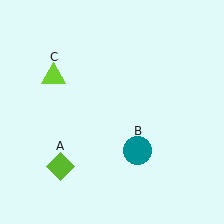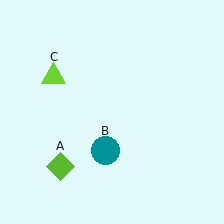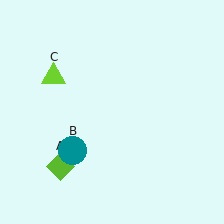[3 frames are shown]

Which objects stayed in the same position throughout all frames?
Lime diamond (object A) and lime triangle (object C) remained stationary.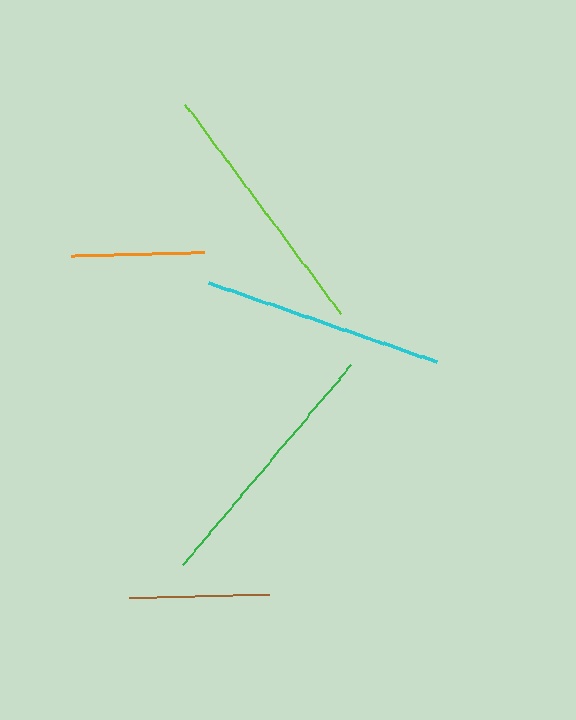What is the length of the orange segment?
The orange segment is approximately 133 pixels long.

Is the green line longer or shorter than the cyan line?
The green line is longer than the cyan line.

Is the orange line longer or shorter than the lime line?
The lime line is longer than the orange line.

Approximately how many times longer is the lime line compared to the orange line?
The lime line is approximately 2.0 times the length of the orange line.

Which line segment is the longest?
The lime line is the longest at approximately 261 pixels.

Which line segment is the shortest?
The orange line is the shortest at approximately 133 pixels.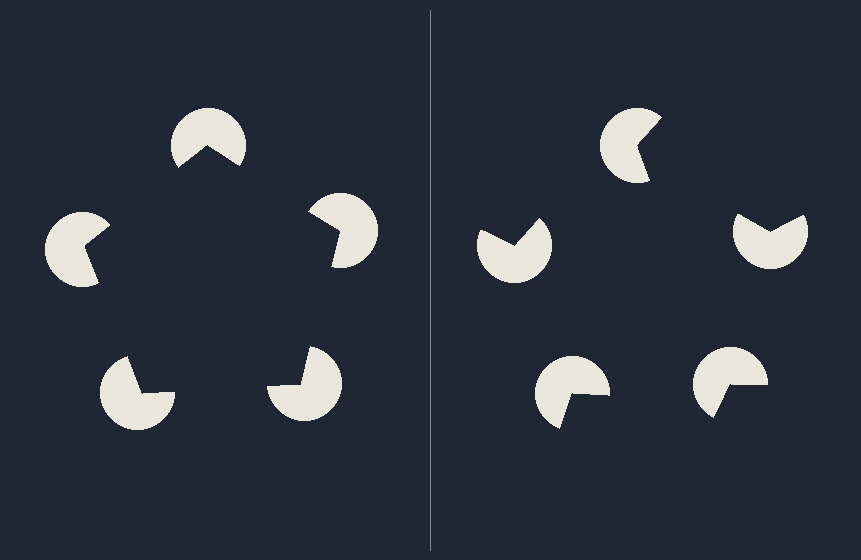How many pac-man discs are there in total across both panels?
10 — 5 on each side.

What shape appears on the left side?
An illusory pentagon.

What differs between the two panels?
The pac-man discs are positioned identically on both sides; only the wedge orientations differ. On the left they align to a pentagon; on the right they are misaligned.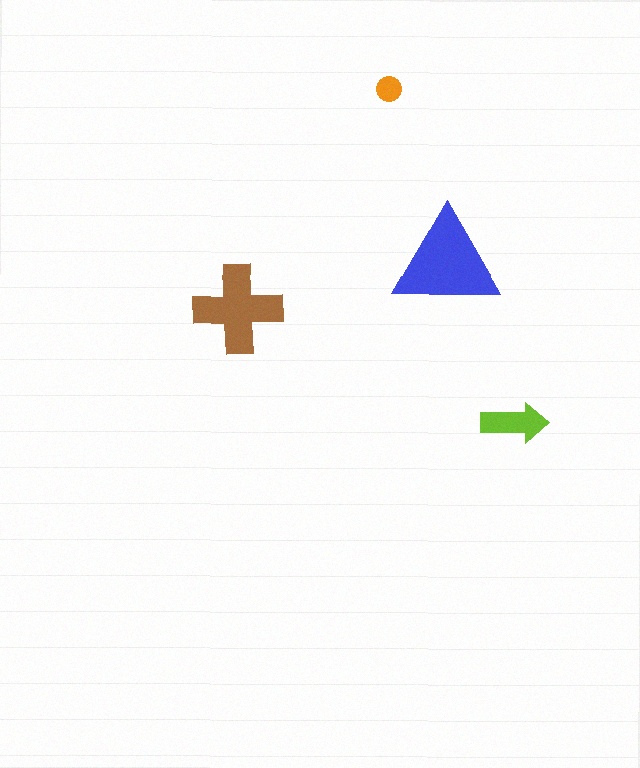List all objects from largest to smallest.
The blue triangle, the brown cross, the lime arrow, the orange circle.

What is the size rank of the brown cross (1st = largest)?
2nd.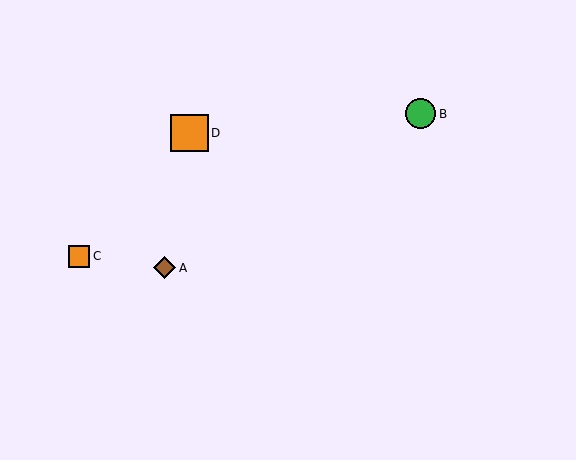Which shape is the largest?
The orange square (labeled D) is the largest.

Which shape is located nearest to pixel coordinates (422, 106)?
The green circle (labeled B) at (421, 114) is nearest to that location.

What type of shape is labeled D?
Shape D is an orange square.